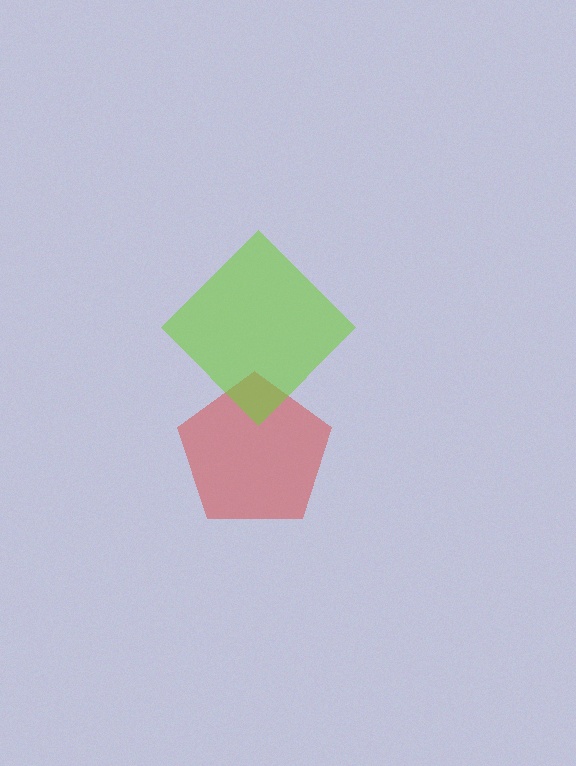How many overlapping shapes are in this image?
There are 2 overlapping shapes in the image.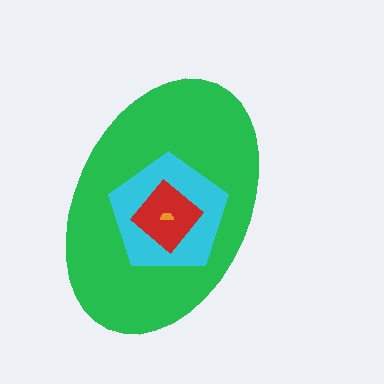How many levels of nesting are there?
4.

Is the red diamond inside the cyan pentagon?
Yes.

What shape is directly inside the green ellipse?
The cyan pentagon.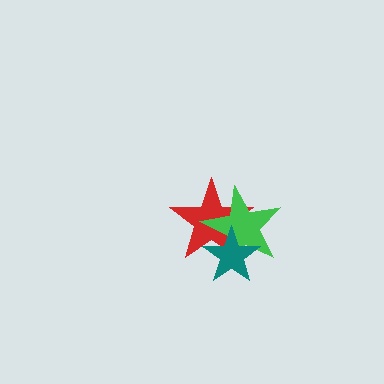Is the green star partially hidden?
Yes, it is partially covered by another shape.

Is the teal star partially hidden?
No, no other shape covers it.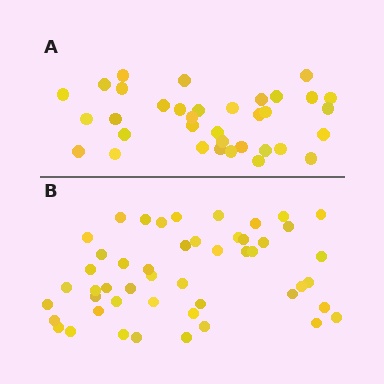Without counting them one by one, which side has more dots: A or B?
Region B (the bottom region) has more dots.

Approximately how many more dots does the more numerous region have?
Region B has approximately 15 more dots than region A.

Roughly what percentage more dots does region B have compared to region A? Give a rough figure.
About 40% more.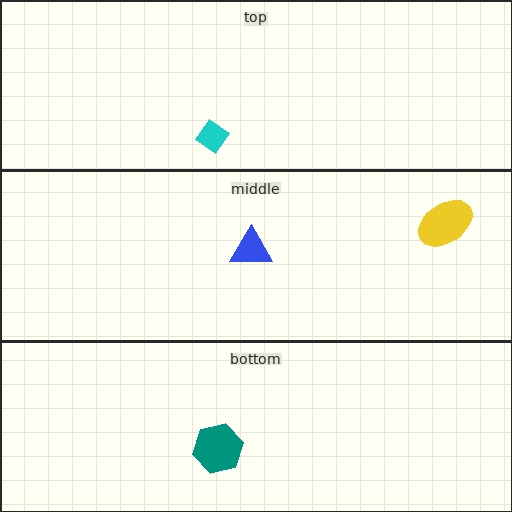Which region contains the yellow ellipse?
The middle region.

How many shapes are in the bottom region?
1.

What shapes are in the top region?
The cyan diamond.